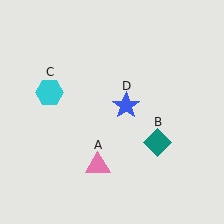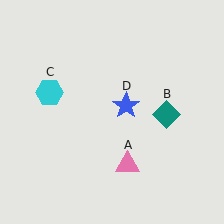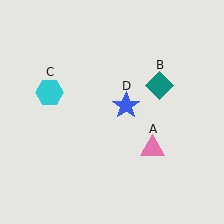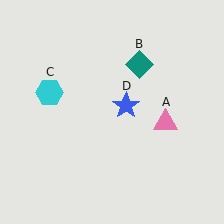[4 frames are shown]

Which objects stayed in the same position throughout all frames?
Cyan hexagon (object C) and blue star (object D) remained stationary.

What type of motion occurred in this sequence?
The pink triangle (object A), teal diamond (object B) rotated counterclockwise around the center of the scene.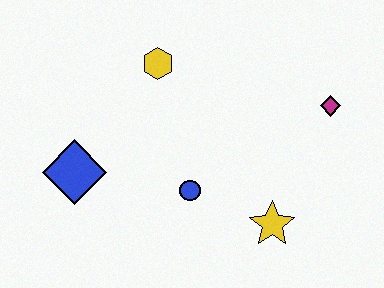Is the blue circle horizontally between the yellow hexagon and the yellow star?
Yes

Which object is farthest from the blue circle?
The magenta diamond is farthest from the blue circle.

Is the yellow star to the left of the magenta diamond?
Yes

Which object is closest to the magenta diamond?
The yellow star is closest to the magenta diamond.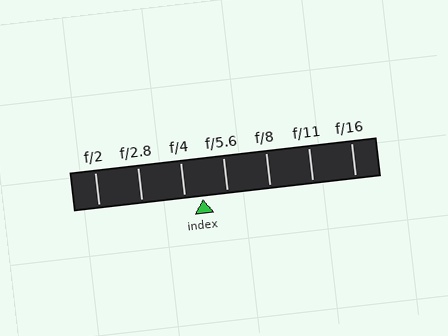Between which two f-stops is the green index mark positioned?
The index mark is between f/4 and f/5.6.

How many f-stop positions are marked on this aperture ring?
There are 7 f-stop positions marked.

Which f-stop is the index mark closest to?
The index mark is closest to f/4.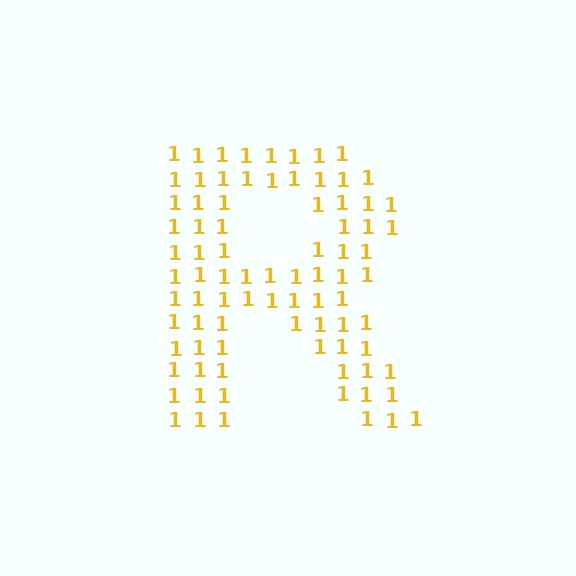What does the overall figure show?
The overall figure shows the letter R.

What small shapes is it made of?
It is made of small digit 1's.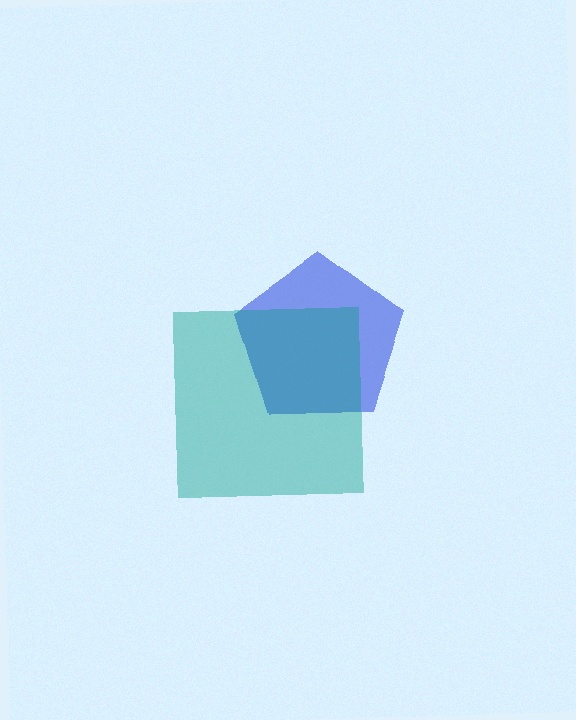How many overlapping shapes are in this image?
There are 2 overlapping shapes in the image.